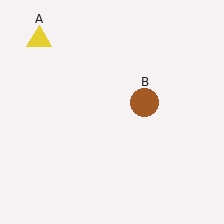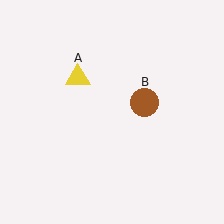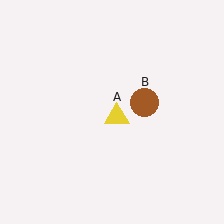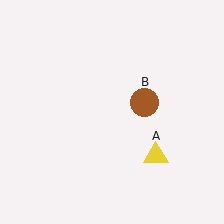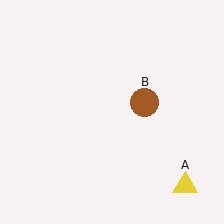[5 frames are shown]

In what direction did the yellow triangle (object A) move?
The yellow triangle (object A) moved down and to the right.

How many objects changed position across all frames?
1 object changed position: yellow triangle (object A).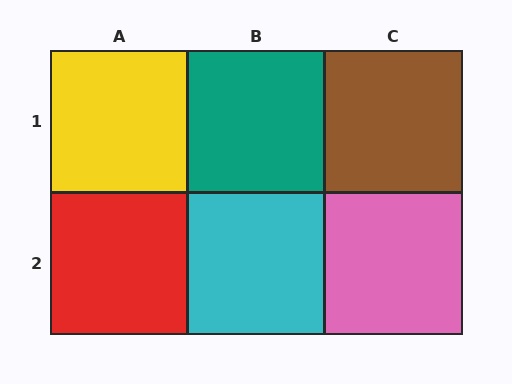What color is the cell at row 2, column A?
Red.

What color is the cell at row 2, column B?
Cyan.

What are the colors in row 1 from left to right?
Yellow, teal, brown.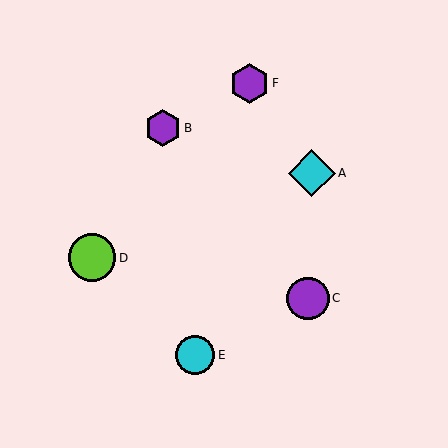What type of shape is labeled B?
Shape B is a purple hexagon.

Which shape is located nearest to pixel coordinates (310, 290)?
The purple circle (labeled C) at (308, 298) is nearest to that location.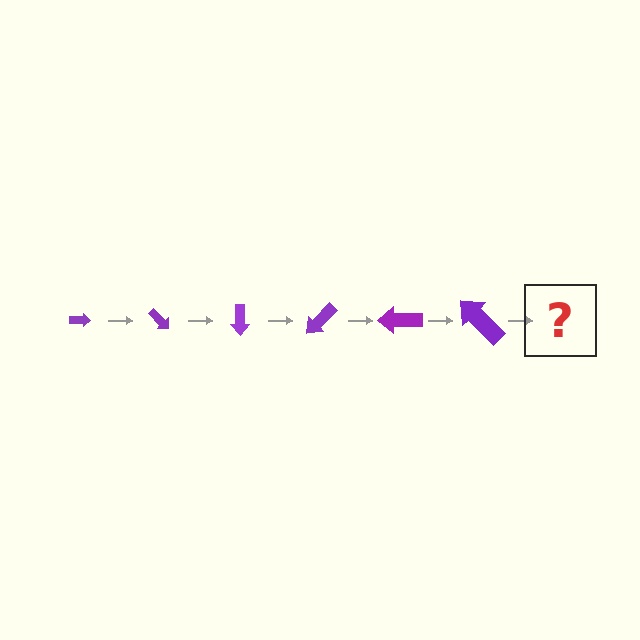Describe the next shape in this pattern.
It should be an arrow, larger than the previous one and rotated 270 degrees from the start.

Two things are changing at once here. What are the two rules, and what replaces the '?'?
The two rules are that the arrow grows larger each step and it rotates 45 degrees each step. The '?' should be an arrow, larger than the previous one and rotated 270 degrees from the start.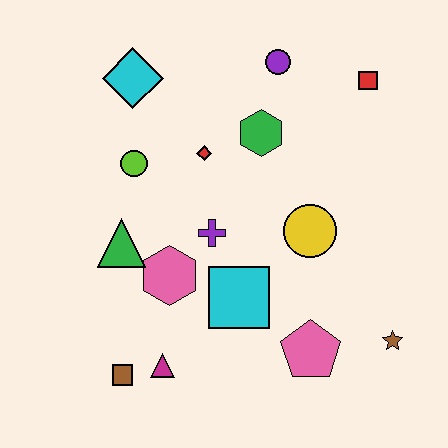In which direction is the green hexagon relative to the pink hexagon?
The green hexagon is above the pink hexagon.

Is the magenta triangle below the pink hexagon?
Yes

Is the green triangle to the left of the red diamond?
Yes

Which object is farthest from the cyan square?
The red square is farthest from the cyan square.